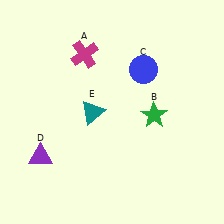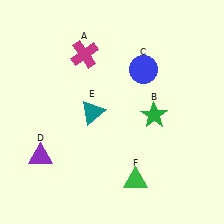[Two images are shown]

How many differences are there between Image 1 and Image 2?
There is 1 difference between the two images.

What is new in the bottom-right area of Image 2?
A green triangle (F) was added in the bottom-right area of Image 2.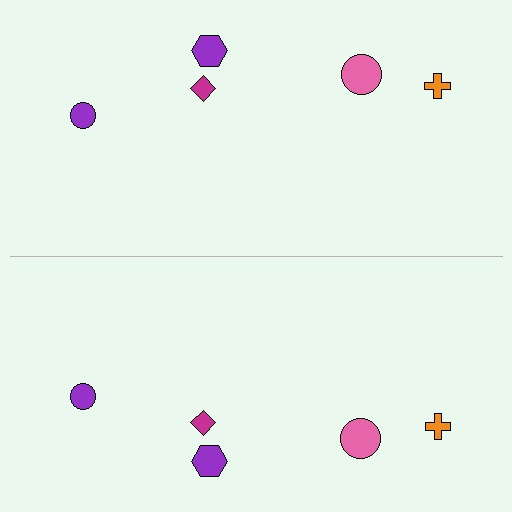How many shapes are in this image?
There are 10 shapes in this image.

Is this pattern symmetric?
Yes, this pattern has bilateral (reflection) symmetry.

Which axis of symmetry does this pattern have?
The pattern has a horizontal axis of symmetry running through the center of the image.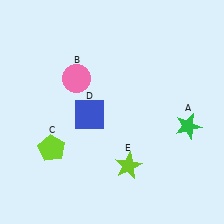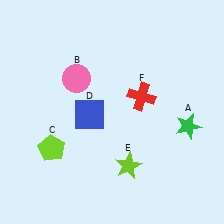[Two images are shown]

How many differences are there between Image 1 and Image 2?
There is 1 difference between the two images.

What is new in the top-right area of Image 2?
A red cross (F) was added in the top-right area of Image 2.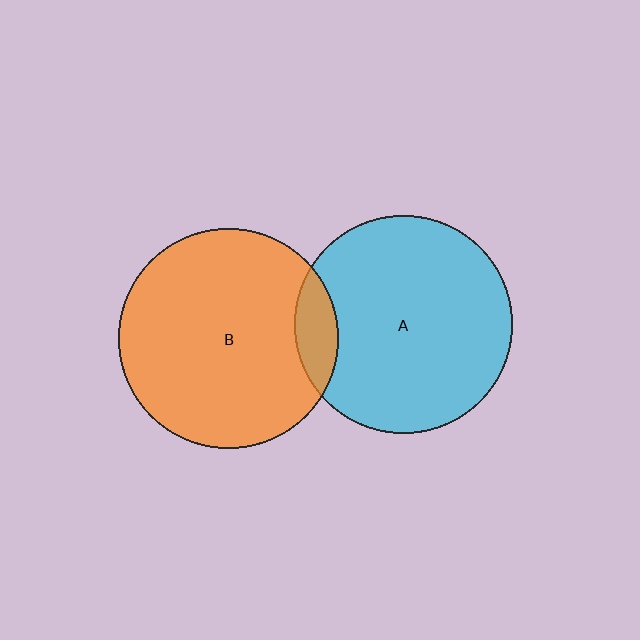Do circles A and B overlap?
Yes.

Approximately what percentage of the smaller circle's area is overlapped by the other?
Approximately 10%.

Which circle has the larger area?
Circle B (orange).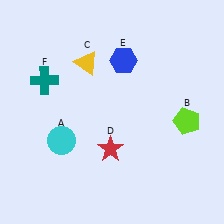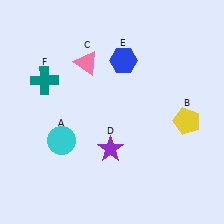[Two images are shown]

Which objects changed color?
B changed from lime to yellow. C changed from yellow to pink. D changed from red to purple.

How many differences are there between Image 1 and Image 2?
There are 3 differences between the two images.